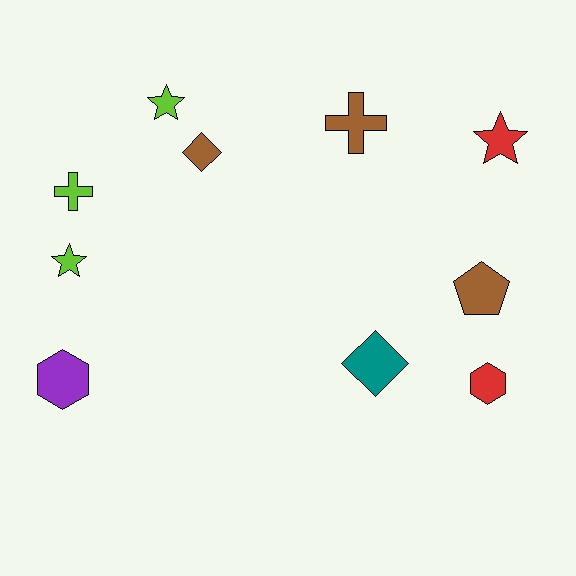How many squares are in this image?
There are no squares.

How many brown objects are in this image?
There are 3 brown objects.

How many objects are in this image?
There are 10 objects.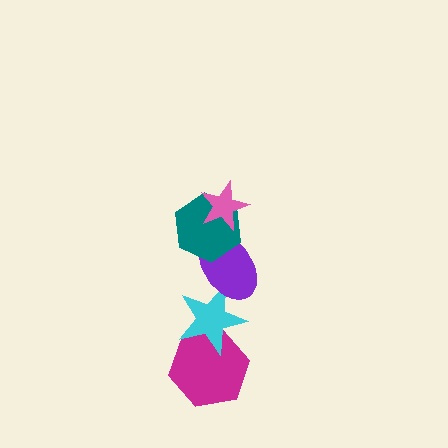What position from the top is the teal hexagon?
The teal hexagon is 2nd from the top.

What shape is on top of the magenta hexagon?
The cyan star is on top of the magenta hexagon.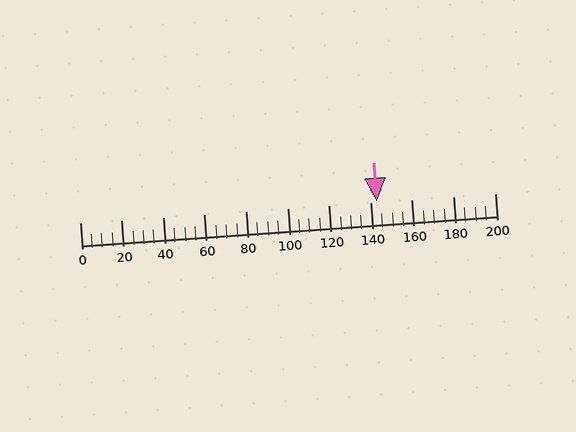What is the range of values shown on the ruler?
The ruler shows values from 0 to 200.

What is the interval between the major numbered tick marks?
The major tick marks are spaced 20 units apart.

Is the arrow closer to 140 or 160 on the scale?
The arrow is closer to 140.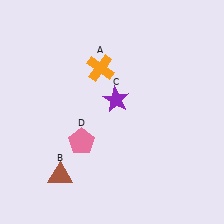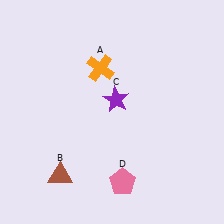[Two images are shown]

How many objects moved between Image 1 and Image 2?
1 object moved between the two images.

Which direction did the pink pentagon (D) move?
The pink pentagon (D) moved right.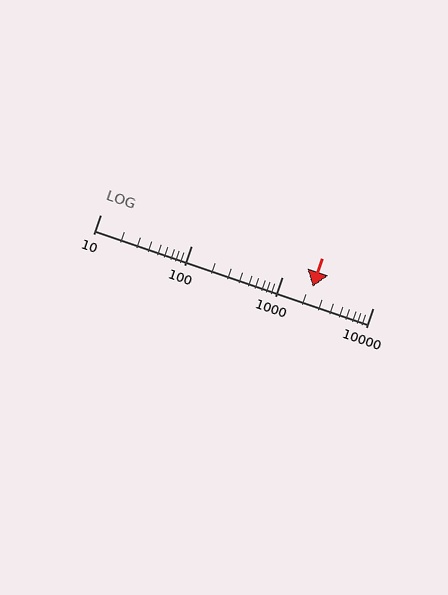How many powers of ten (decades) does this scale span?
The scale spans 3 decades, from 10 to 10000.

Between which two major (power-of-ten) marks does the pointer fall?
The pointer is between 1000 and 10000.